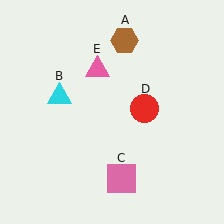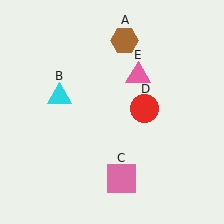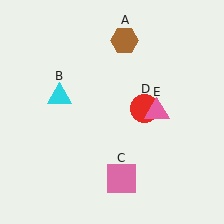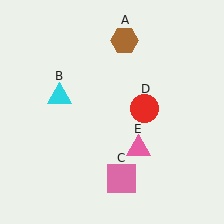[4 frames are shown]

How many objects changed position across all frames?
1 object changed position: pink triangle (object E).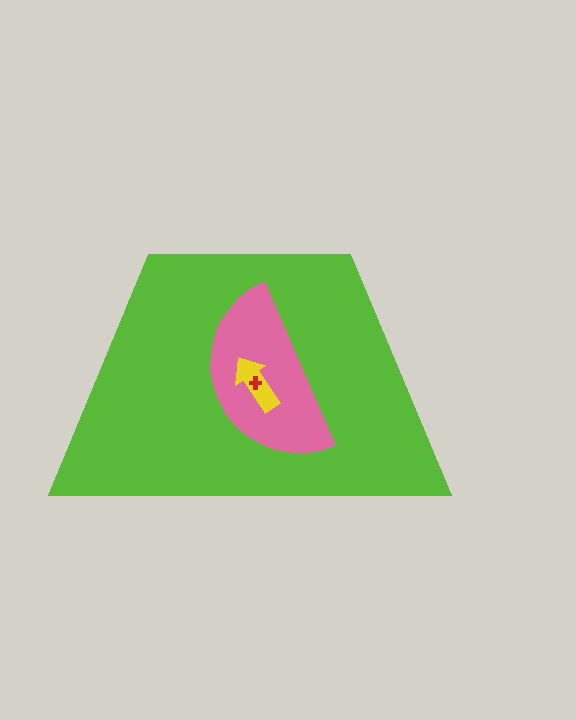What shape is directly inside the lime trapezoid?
The pink semicircle.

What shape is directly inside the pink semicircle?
The yellow arrow.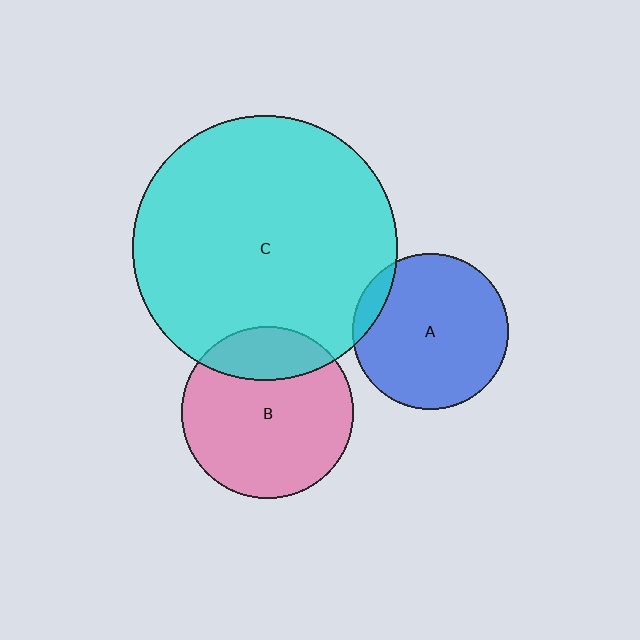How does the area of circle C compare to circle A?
Approximately 2.9 times.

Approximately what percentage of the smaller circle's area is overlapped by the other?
Approximately 20%.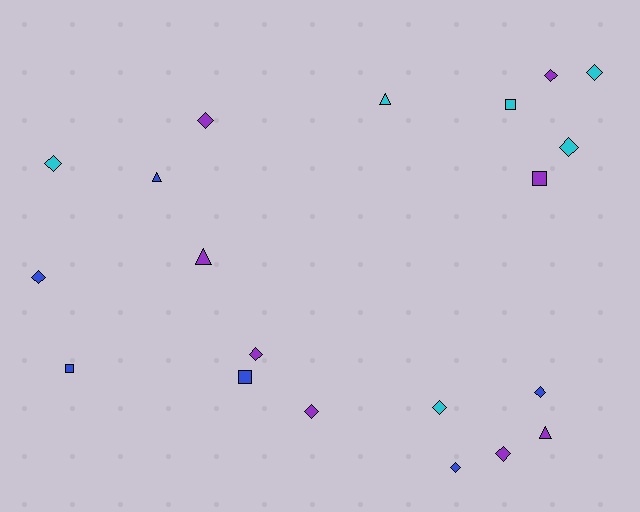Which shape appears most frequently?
Diamond, with 12 objects.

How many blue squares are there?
There are 2 blue squares.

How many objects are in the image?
There are 20 objects.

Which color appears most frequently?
Purple, with 8 objects.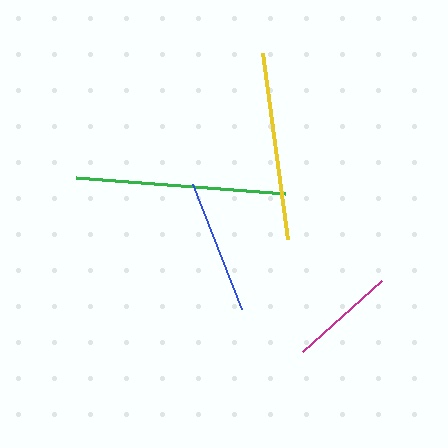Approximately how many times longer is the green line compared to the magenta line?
The green line is approximately 2.0 times the length of the magenta line.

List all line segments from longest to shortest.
From longest to shortest: green, yellow, blue, magenta.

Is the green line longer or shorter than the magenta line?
The green line is longer than the magenta line.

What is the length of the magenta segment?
The magenta segment is approximately 106 pixels long.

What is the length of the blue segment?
The blue segment is approximately 134 pixels long.